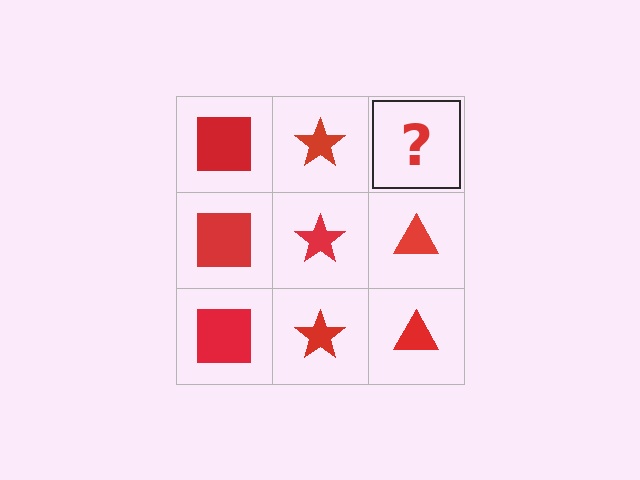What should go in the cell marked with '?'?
The missing cell should contain a red triangle.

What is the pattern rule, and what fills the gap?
The rule is that each column has a consistent shape. The gap should be filled with a red triangle.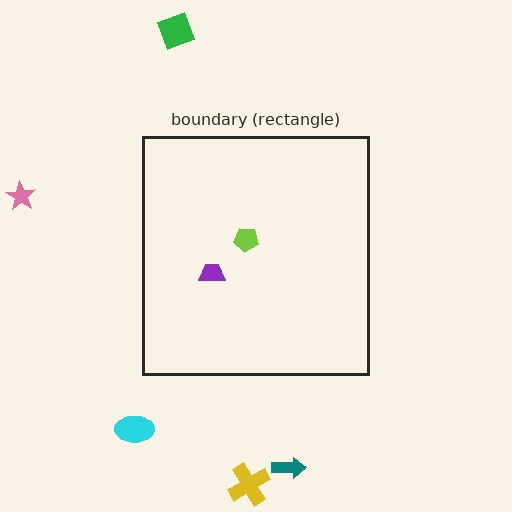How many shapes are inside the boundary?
2 inside, 5 outside.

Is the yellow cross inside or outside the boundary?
Outside.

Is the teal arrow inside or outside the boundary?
Outside.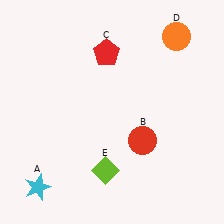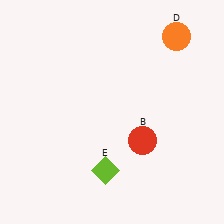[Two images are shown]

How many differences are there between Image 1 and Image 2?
There are 2 differences between the two images.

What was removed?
The red pentagon (C), the cyan star (A) were removed in Image 2.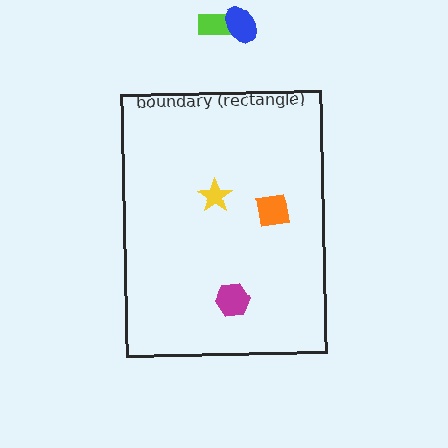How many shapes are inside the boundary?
3 inside, 2 outside.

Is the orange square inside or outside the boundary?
Inside.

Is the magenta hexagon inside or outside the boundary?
Inside.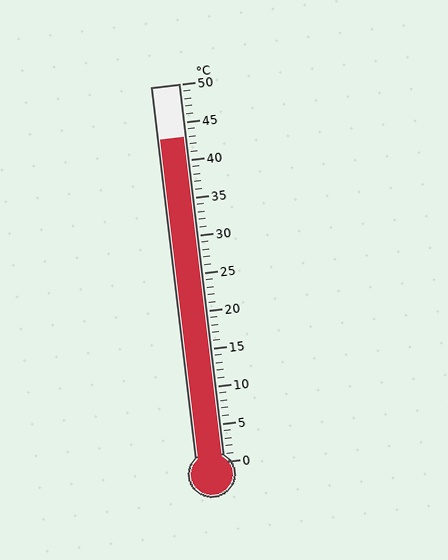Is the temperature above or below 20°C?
The temperature is above 20°C.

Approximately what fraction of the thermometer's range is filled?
The thermometer is filled to approximately 85% of its range.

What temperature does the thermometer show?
The thermometer shows approximately 43°C.